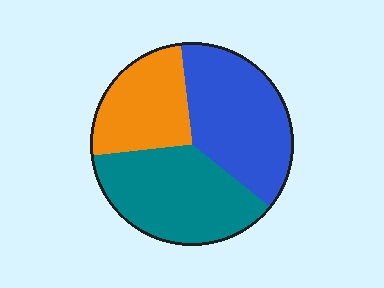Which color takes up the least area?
Orange, at roughly 25%.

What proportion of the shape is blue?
Blue covers roughly 40% of the shape.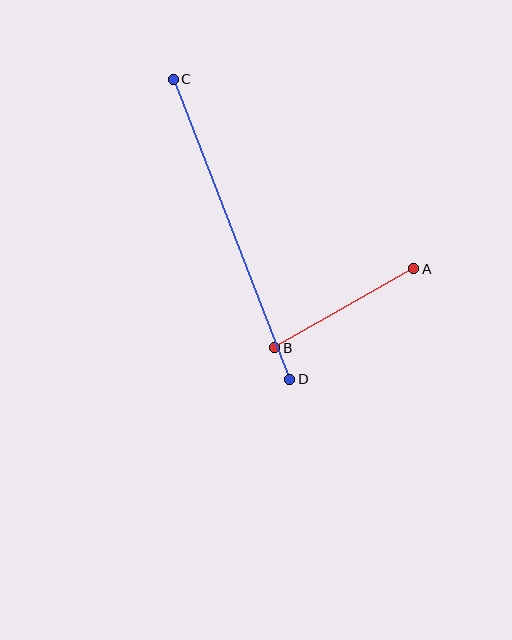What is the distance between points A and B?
The distance is approximately 160 pixels.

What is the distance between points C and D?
The distance is approximately 322 pixels.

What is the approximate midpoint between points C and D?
The midpoint is at approximately (232, 229) pixels.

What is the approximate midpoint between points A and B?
The midpoint is at approximately (344, 308) pixels.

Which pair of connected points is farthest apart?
Points C and D are farthest apart.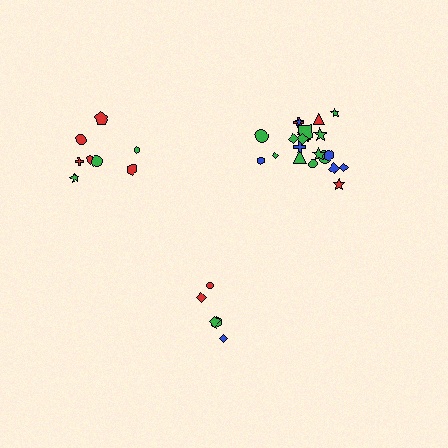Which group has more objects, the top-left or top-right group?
The top-right group.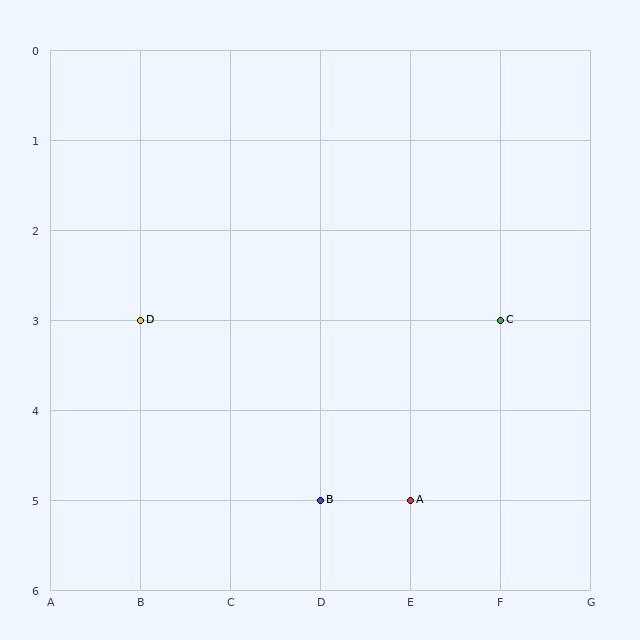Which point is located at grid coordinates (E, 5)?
Point A is at (E, 5).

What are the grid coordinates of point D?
Point D is at grid coordinates (B, 3).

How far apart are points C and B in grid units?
Points C and B are 2 columns and 2 rows apart (about 2.8 grid units diagonally).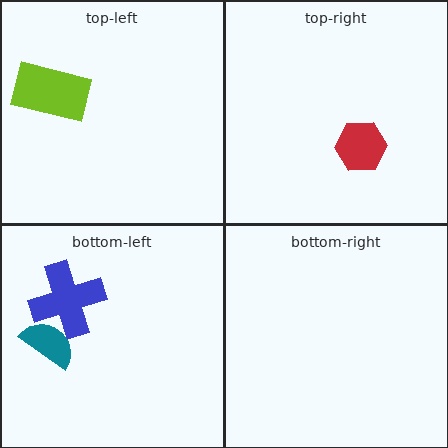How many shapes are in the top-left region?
1.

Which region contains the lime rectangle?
The top-left region.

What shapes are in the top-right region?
The red hexagon.